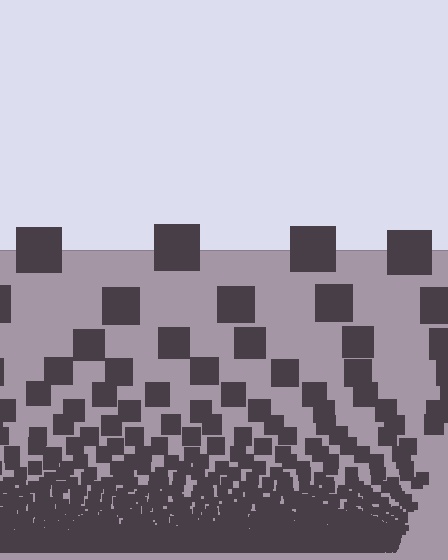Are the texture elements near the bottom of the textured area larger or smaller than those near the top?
Smaller. The gradient is inverted — elements near the bottom are smaller and denser.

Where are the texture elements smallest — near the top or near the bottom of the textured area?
Near the bottom.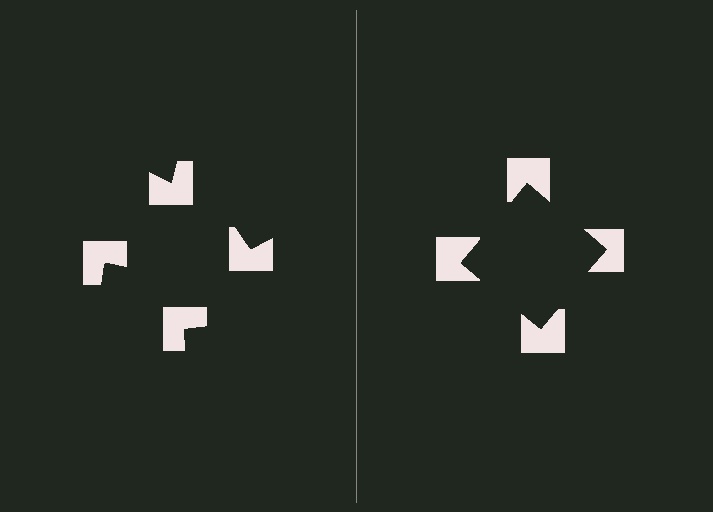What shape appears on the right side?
An illusory square.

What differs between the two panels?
The notched squares are positioned identically on both sides; only the wedge orientations differ. On the right they align to a square; on the left they are misaligned.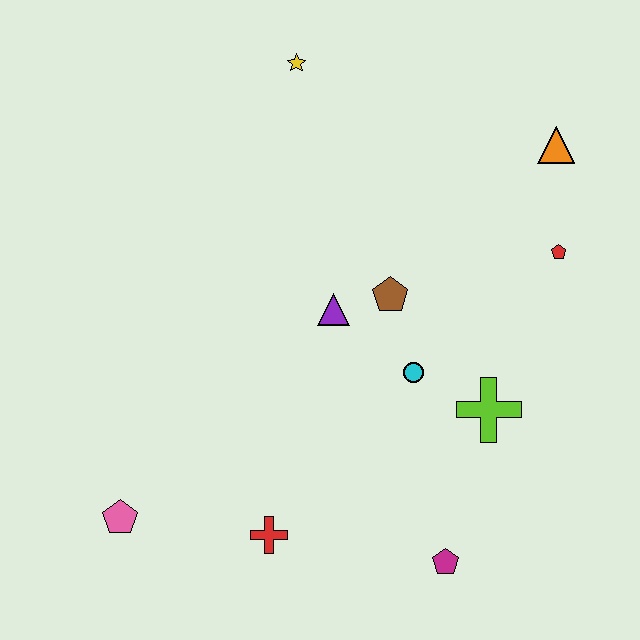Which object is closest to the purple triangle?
The brown pentagon is closest to the purple triangle.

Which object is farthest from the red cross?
The orange triangle is farthest from the red cross.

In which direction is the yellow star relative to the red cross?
The yellow star is above the red cross.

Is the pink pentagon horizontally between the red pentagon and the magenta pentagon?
No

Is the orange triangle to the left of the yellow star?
No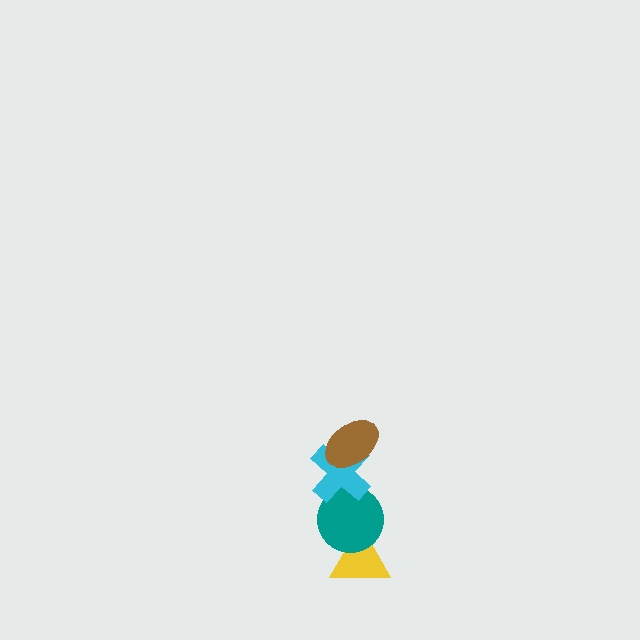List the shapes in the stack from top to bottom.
From top to bottom: the brown ellipse, the cyan cross, the teal circle, the yellow triangle.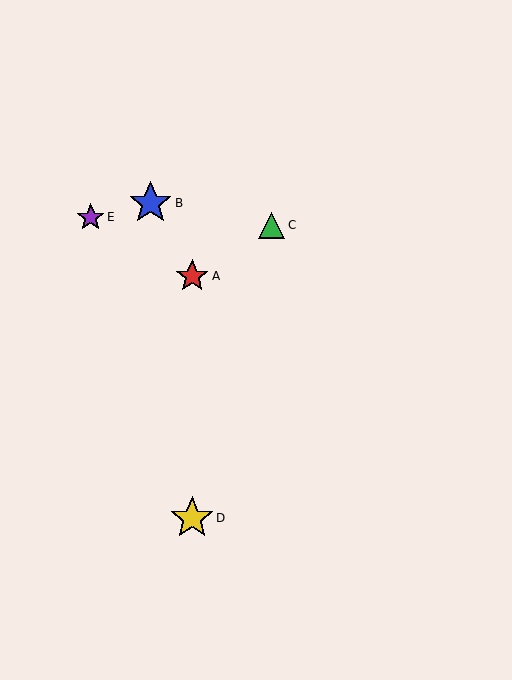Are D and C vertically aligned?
No, D is at x≈192 and C is at x≈272.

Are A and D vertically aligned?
Yes, both are at x≈192.